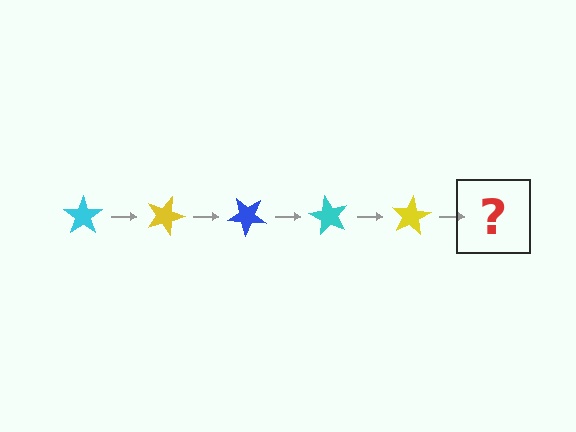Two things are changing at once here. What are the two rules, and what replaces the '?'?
The two rules are that it rotates 20 degrees each step and the color cycles through cyan, yellow, and blue. The '?' should be a blue star, rotated 100 degrees from the start.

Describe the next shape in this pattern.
It should be a blue star, rotated 100 degrees from the start.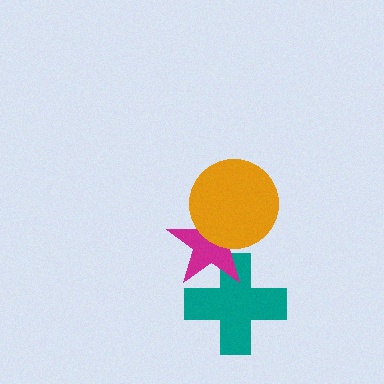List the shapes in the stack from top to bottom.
From top to bottom: the orange circle, the magenta star, the teal cross.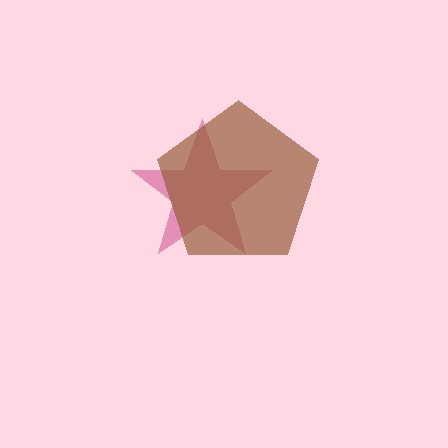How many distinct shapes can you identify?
There are 2 distinct shapes: a pink star, a brown pentagon.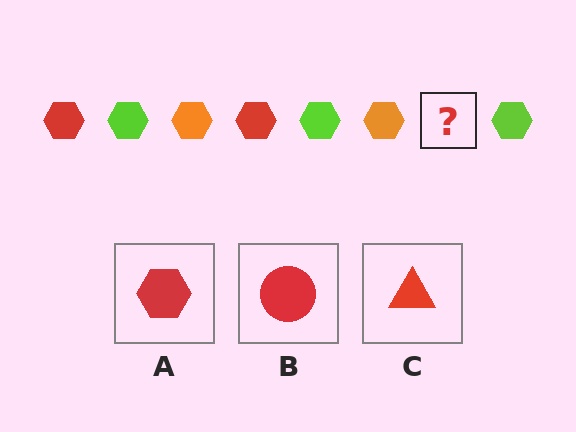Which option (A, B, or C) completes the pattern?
A.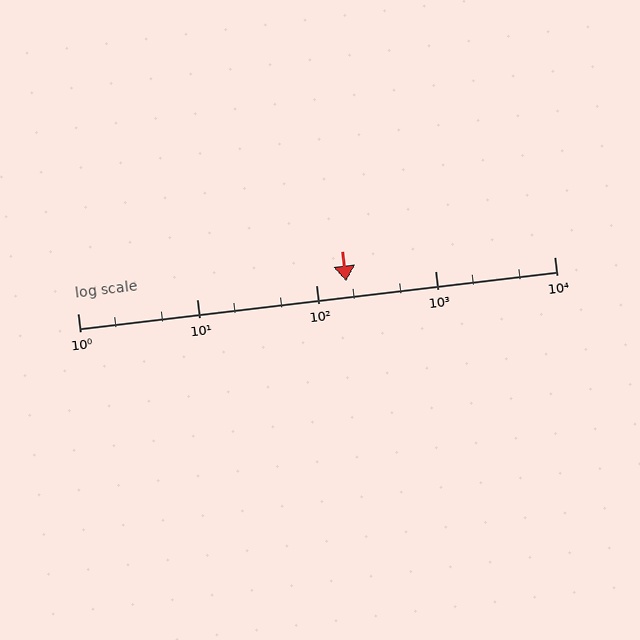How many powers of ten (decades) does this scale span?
The scale spans 4 decades, from 1 to 10000.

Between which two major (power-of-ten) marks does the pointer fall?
The pointer is between 100 and 1000.